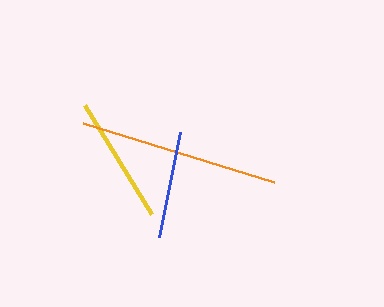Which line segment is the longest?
The orange line is the longest at approximately 199 pixels.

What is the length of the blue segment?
The blue segment is approximately 107 pixels long.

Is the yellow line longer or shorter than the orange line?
The orange line is longer than the yellow line.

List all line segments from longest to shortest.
From longest to shortest: orange, yellow, blue.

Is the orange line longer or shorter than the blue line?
The orange line is longer than the blue line.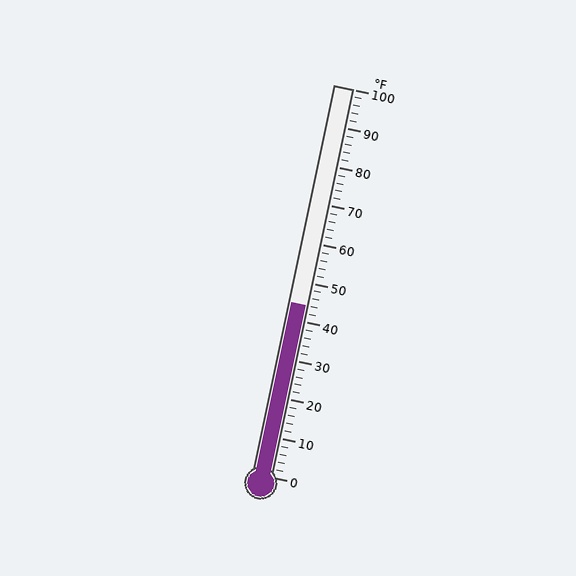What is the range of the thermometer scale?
The thermometer scale ranges from 0°F to 100°F.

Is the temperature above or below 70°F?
The temperature is below 70°F.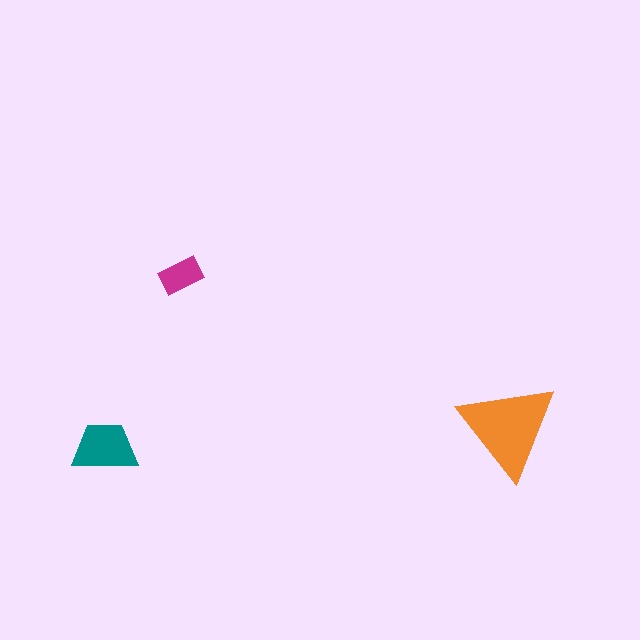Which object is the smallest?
The magenta rectangle.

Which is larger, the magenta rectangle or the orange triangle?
The orange triangle.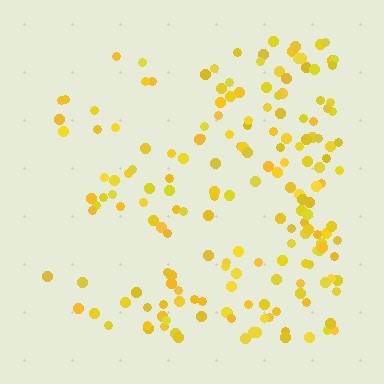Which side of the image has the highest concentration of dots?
The right.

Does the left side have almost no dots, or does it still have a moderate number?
Still a moderate number, just noticeably fewer than the right.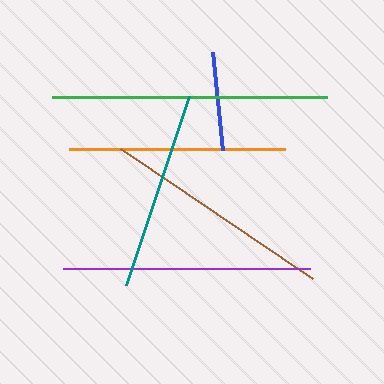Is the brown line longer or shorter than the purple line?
The purple line is longer than the brown line.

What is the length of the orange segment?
The orange segment is approximately 216 pixels long.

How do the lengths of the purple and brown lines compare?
The purple and brown lines are approximately the same length.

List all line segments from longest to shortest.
From longest to shortest: green, purple, brown, orange, teal, blue.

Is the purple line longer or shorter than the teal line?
The purple line is longer than the teal line.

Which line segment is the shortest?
The blue line is the shortest at approximately 98 pixels.